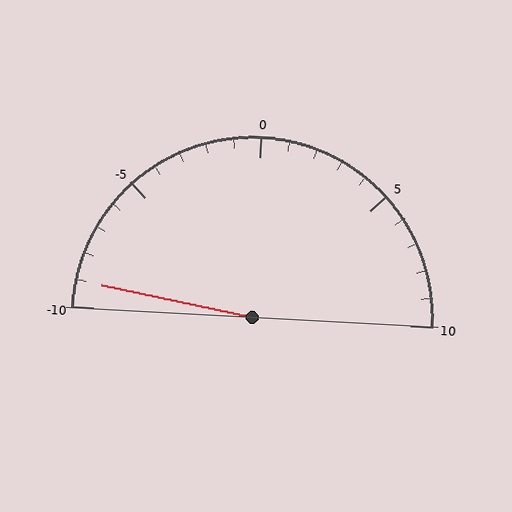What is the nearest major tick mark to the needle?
The nearest major tick mark is -10.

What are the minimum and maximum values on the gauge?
The gauge ranges from -10 to 10.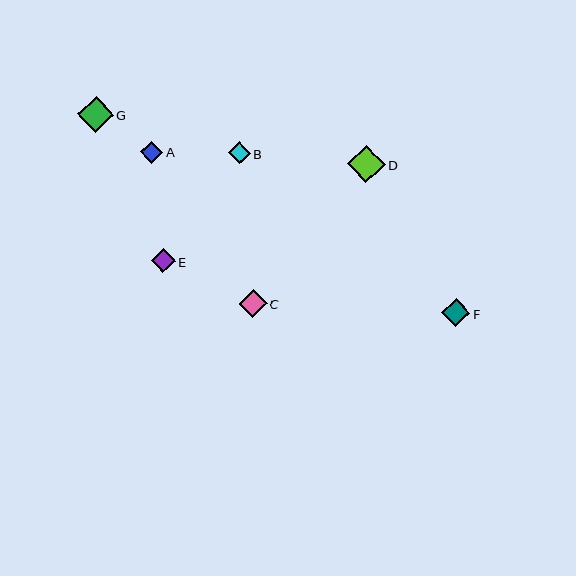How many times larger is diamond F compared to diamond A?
Diamond F is approximately 1.3 times the size of diamond A.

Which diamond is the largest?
Diamond D is the largest with a size of approximately 38 pixels.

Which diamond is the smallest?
Diamond B is the smallest with a size of approximately 21 pixels.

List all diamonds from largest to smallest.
From largest to smallest: D, G, F, C, E, A, B.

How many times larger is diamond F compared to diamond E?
Diamond F is approximately 1.2 times the size of diamond E.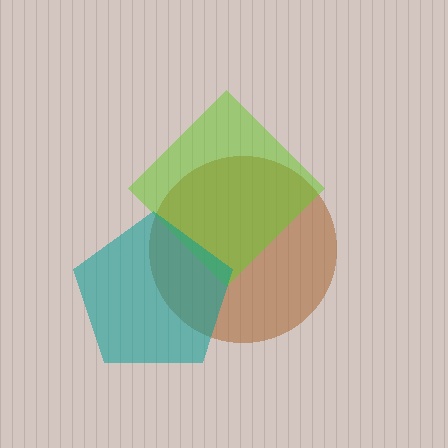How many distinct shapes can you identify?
There are 3 distinct shapes: a brown circle, a lime diamond, a teal pentagon.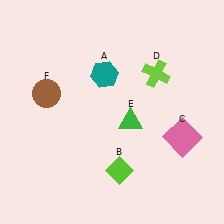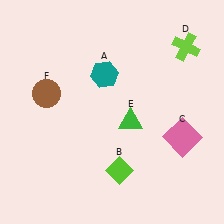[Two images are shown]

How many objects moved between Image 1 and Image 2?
1 object moved between the two images.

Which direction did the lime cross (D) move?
The lime cross (D) moved right.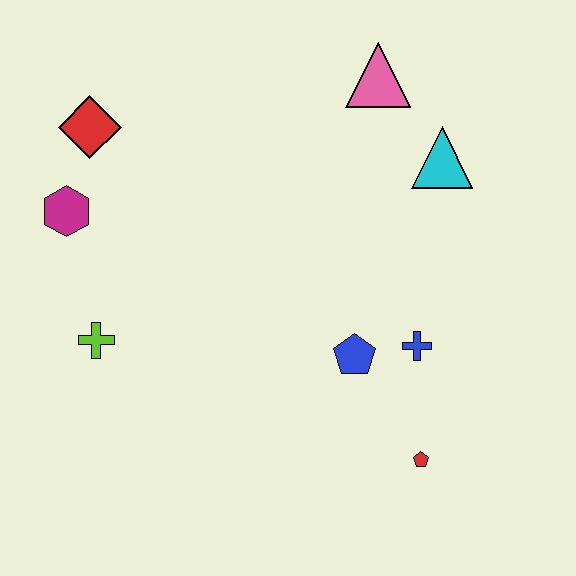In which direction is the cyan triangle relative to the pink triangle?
The cyan triangle is below the pink triangle.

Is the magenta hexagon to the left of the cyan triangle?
Yes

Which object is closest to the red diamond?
The magenta hexagon is closest to the red diamond.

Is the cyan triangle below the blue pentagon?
No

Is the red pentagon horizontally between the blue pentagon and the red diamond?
No